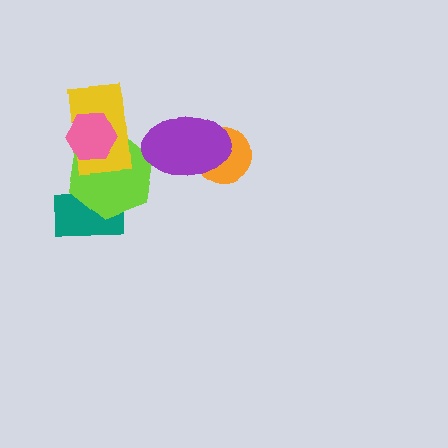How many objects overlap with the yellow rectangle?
2 objects overlap with the yellow rectangle.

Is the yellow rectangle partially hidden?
Yes, it is partially covered by another shape.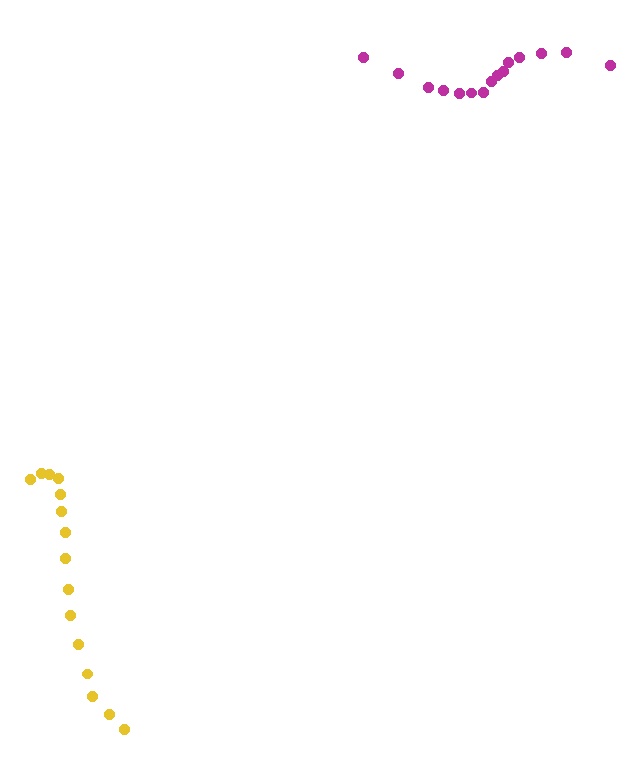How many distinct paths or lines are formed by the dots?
There are 2 distinct paths.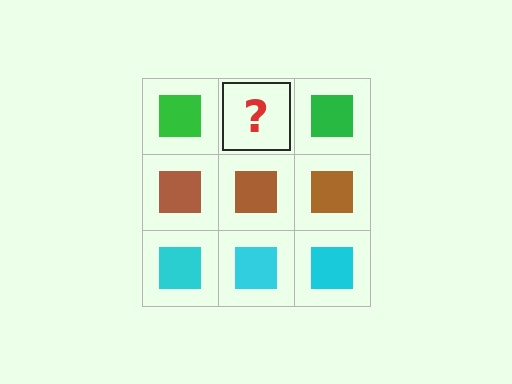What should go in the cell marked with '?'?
The missing cell should contain a green square.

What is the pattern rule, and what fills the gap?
The rule is that each row has a consistent color. The gap should be filled with a green square.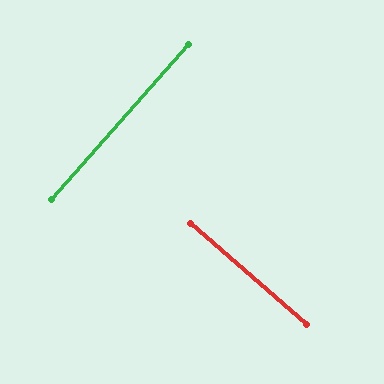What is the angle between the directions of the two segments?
Approximately 90 degrees.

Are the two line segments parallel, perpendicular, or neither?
Perpendicular — they meet at approximately 90°.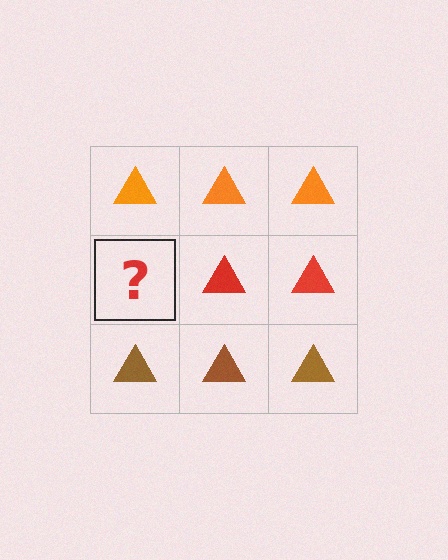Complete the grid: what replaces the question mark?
The question mark should be replaced with a red triangle.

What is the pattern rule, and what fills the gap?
The rule is that each row has a consistent color. The gap should be filled with a red triangle.